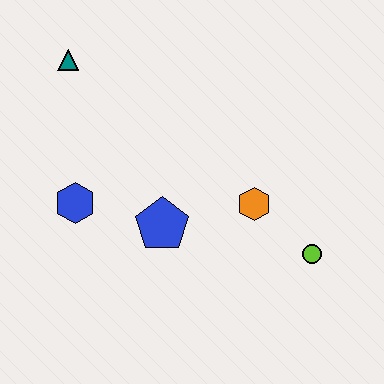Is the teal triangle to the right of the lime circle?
No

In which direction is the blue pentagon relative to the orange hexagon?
The blue pentagon is to the left of the orange hexagon.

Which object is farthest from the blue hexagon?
The lime circle is farthest from the blue hexagon.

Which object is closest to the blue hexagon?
The blue pentagon is closest to the blue hexagon.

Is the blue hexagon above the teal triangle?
No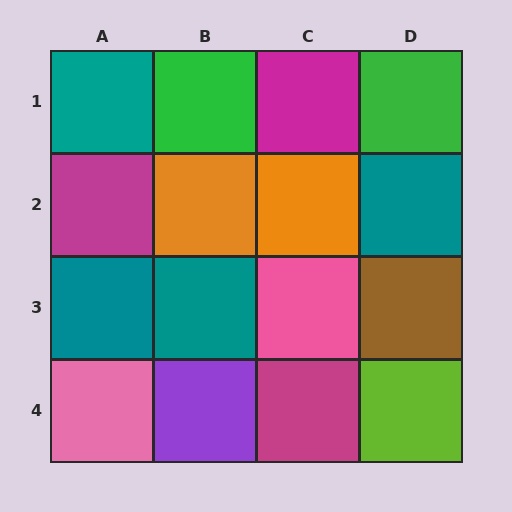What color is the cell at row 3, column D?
Brown.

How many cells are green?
2 cells are green.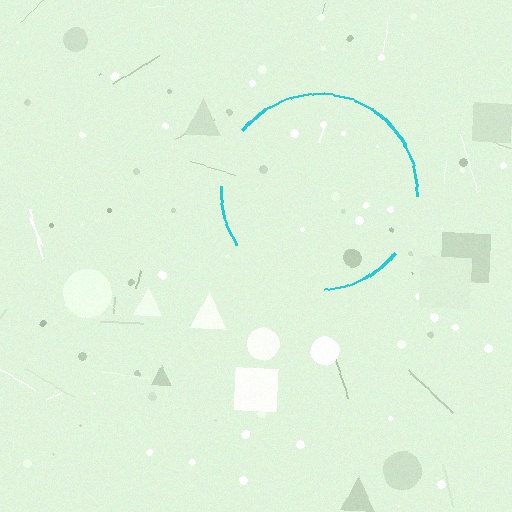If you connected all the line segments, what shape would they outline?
They would outline a circle.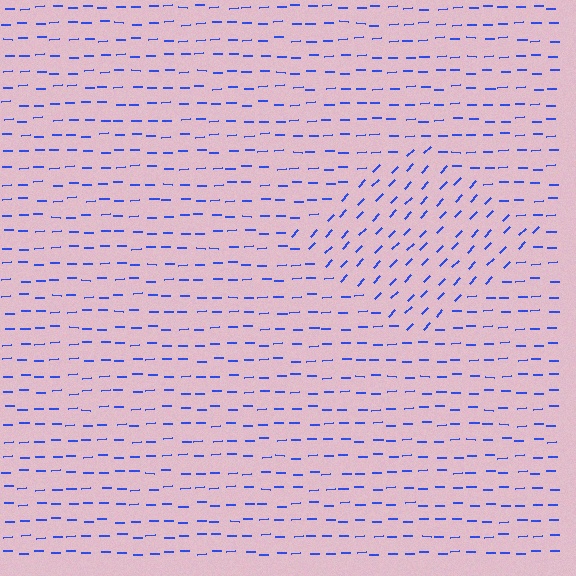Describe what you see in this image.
The image is filled with small blue line segments. A diamond region in the image has lines oriented differently from the surrounding lines, creating a visible texture boundary.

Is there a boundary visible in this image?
Yes, there is a texture boundary formed by a change in line orientation.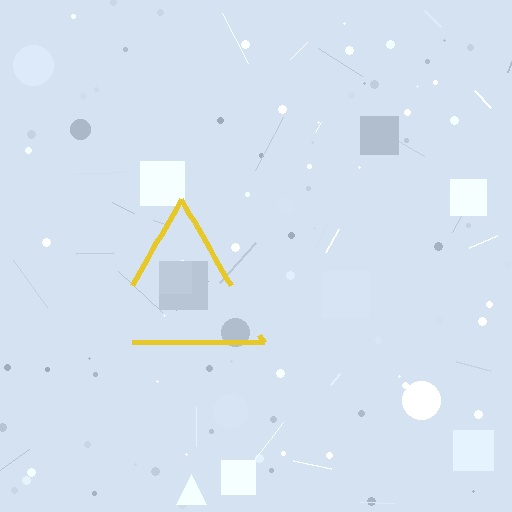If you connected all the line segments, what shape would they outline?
They would outline a triangle.